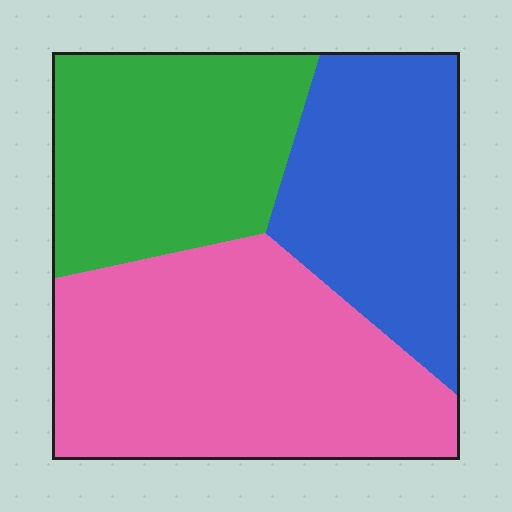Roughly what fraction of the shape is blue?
Blue takes up about one quarter (1/4) of the shape.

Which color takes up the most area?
Pink, at roughly 45%.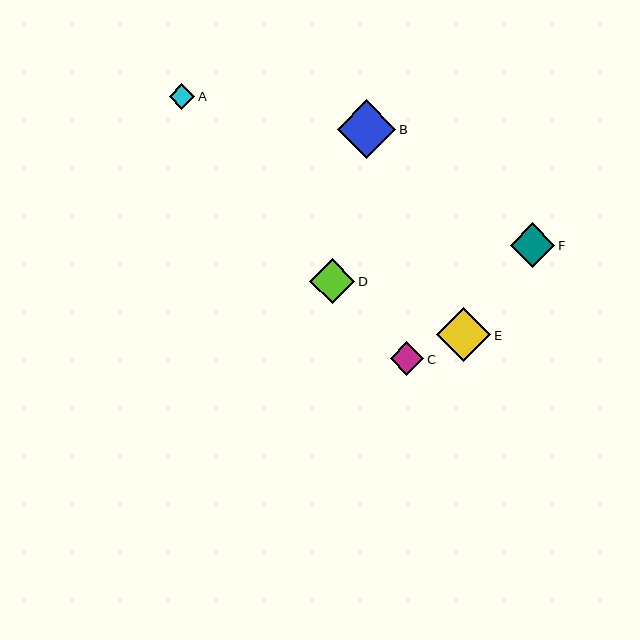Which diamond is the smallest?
Diamond A is the smallest with a size of approximately 25 pixels.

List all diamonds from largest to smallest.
From largest to smallest: B, E, D, F, C, A.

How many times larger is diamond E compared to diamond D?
Diamond E is approximately 1.2 times the size of diamond D.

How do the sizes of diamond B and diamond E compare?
Diamond B and diamond E are approximately the same size.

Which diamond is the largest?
Diamond B is the largest with a size of approximately 58 pixels.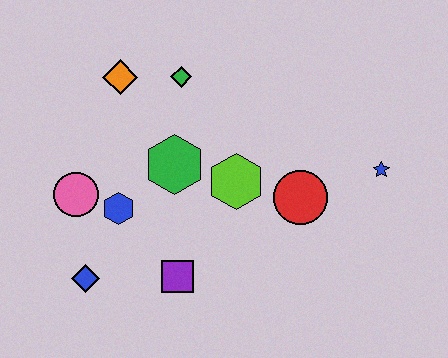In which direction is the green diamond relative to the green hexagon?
The green diamond is above the green hexagon.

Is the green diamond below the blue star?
No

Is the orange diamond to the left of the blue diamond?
No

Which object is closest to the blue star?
The red circle is closest to the blue star.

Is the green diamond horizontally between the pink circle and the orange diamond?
No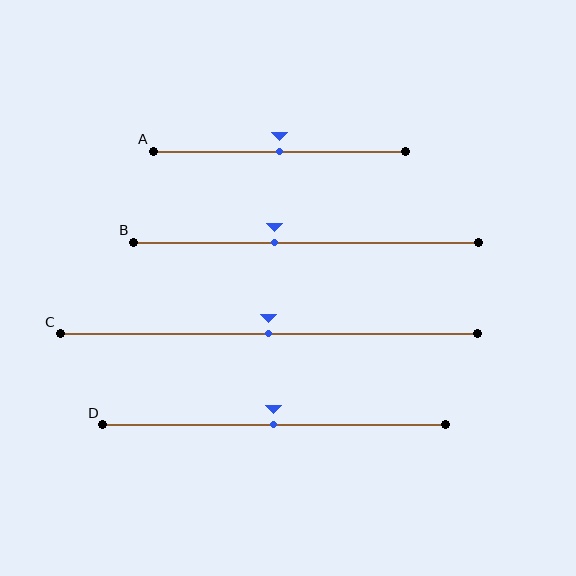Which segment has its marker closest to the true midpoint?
Segment A has its marker closest to the true midpoint.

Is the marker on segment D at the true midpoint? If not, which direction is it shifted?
Yes, the marker on segment D is at the true midpoint.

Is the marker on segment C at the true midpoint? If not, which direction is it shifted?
Yes, the marker on segment C is at the true midpoint.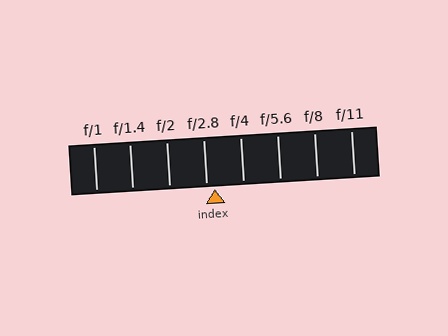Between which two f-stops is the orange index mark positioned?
The index mark is between f/2.8 and f/4.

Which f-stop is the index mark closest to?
The index mark is closest to f/2.8.